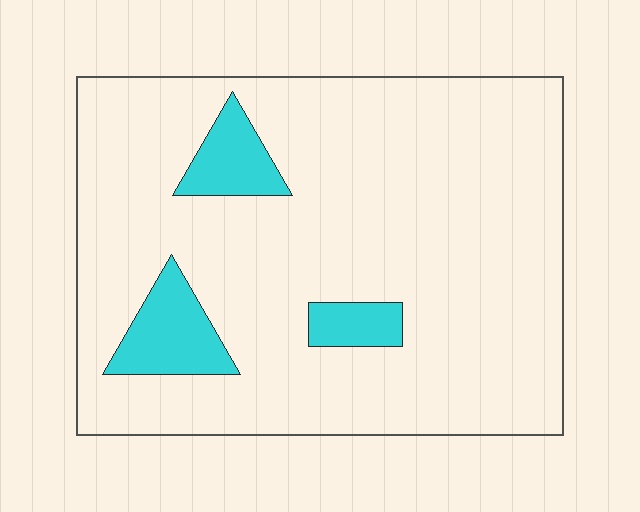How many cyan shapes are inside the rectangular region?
3.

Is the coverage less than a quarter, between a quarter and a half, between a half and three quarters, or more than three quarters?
Less than a quarter.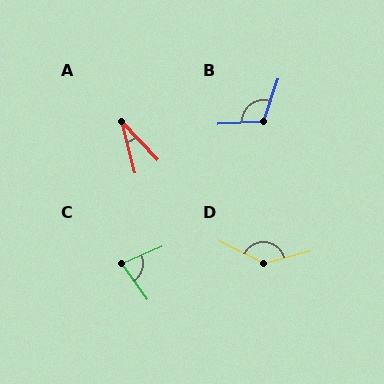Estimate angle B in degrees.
Approximately 112 degrees.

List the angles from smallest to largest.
A (29°), C (78°), B (112°), D (138°).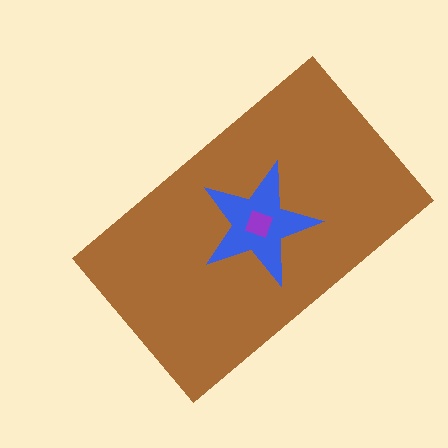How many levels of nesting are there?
3.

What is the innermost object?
The purple square.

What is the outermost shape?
The brown rectangle.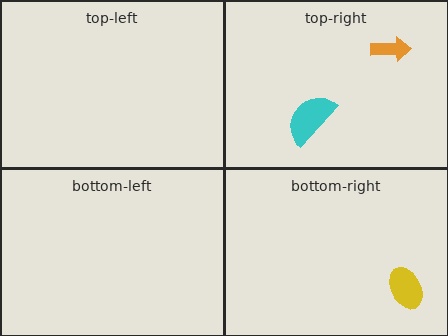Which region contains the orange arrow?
The top-right region.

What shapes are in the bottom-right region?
The yellow ellipse.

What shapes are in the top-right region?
The orange arrow, the cyan semicircle.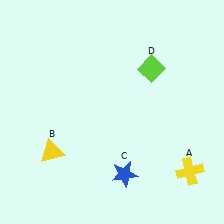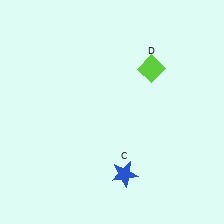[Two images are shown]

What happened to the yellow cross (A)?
The yellow cross (A) was removed in Image 2. It was in the bottom-right area of Image 1.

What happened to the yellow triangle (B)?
The yellow triangle (B) was removed in Image 2. It was in the bottom-left area of Image 1.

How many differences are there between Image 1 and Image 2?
There are 2 differences between the two images.